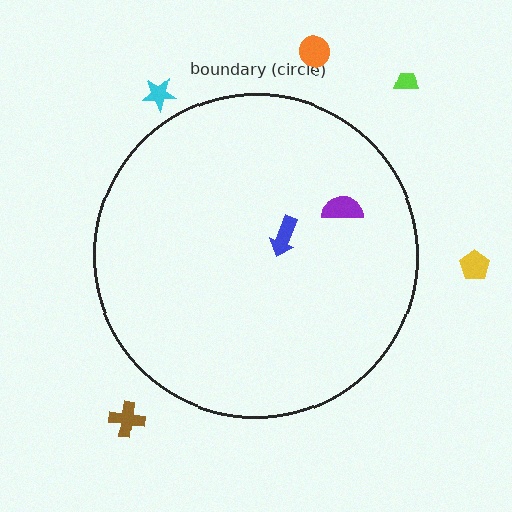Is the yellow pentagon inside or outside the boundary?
Outside.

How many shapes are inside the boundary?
2 inside, 5 outside.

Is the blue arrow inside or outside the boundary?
Inside.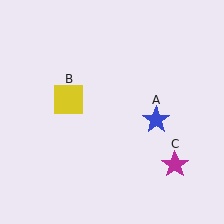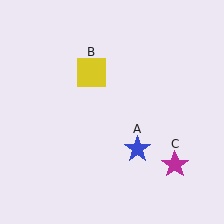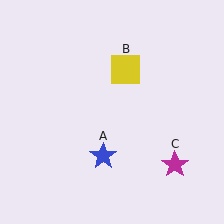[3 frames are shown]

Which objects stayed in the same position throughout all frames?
Magenta star (object C) remained stationary.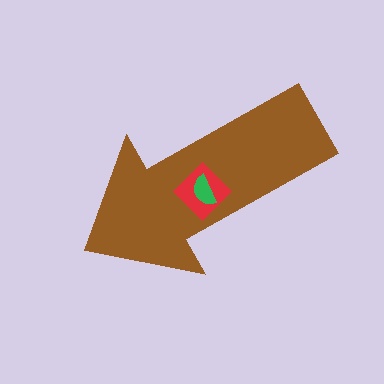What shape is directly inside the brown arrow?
The red diamond.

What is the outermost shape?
The brown arrow.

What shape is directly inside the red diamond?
The green semicircle.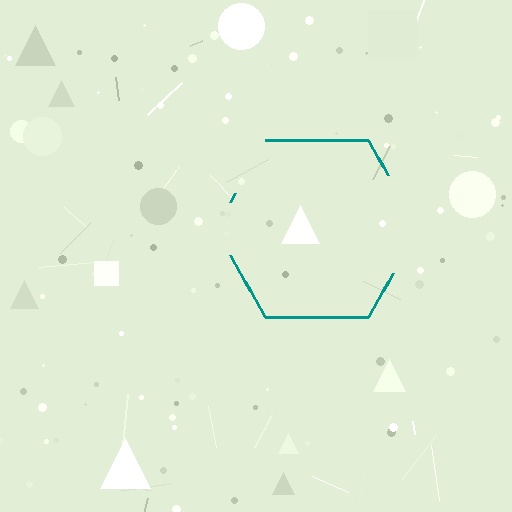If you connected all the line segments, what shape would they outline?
They would outline a hexagon.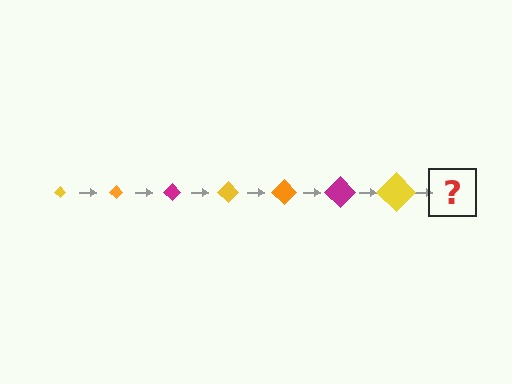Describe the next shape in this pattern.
It should be an orange diamond, larger than the previous one.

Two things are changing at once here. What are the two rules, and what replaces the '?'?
The two rules are that the diamond grows larger each step and the color cycles through yellow, orange, and magenta. The '?' should be an orange diamond, larger than the previous one.